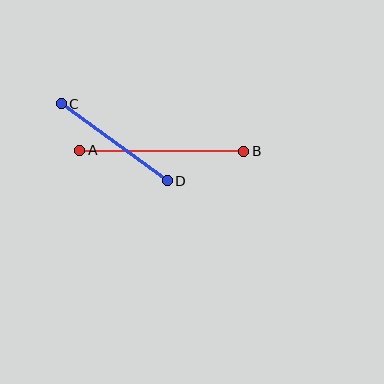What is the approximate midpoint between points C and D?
The midpoint is at approximately (114, 142) pixels.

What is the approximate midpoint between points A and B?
The midpoint is at approximately (162, 151) pixels.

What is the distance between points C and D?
The distance is approximately 131 pixels.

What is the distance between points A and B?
The distance is approximately 164 pixels.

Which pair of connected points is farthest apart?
Points A and B are farthest apart.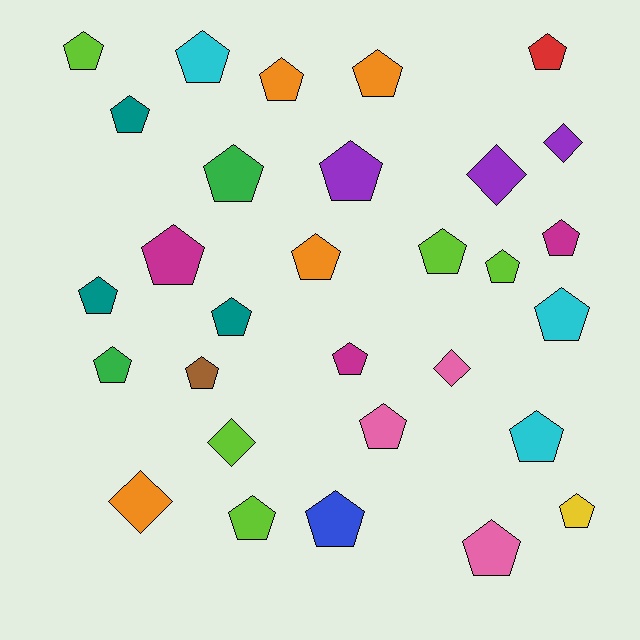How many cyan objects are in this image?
There are 3 cyan objects.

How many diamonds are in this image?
There are 5 diamonds.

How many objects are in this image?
There are 30 objects.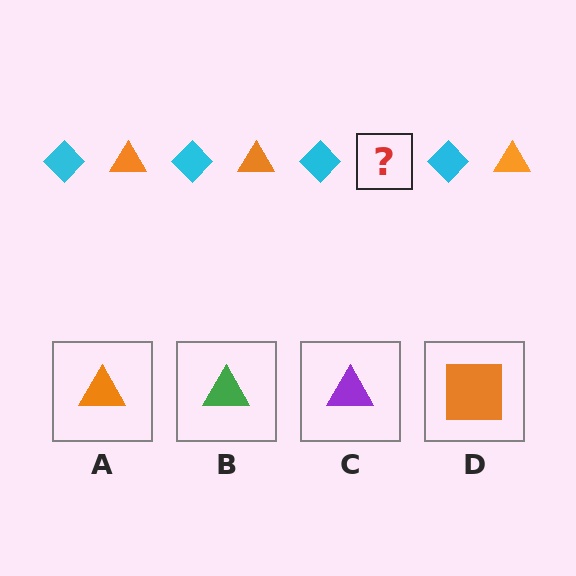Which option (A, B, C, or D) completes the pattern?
A.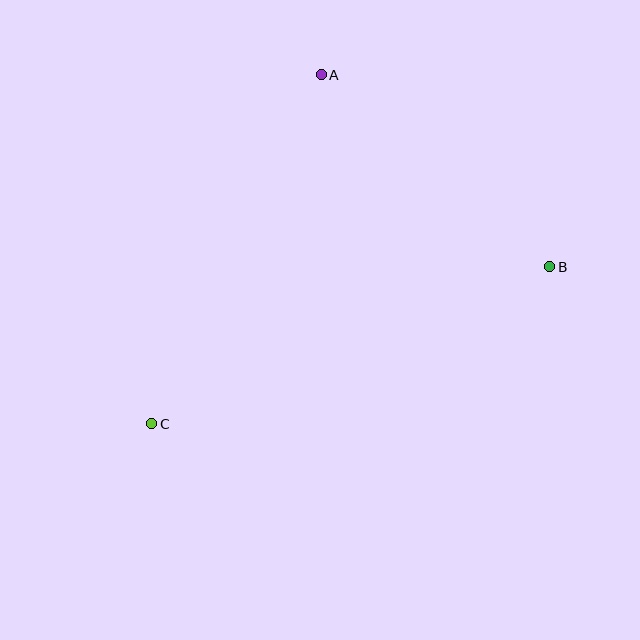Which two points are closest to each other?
Points A and B are closest to each other.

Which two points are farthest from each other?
Points B and C are farthest from each other.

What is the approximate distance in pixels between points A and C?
The distance between A and C is approximately 388 pixels.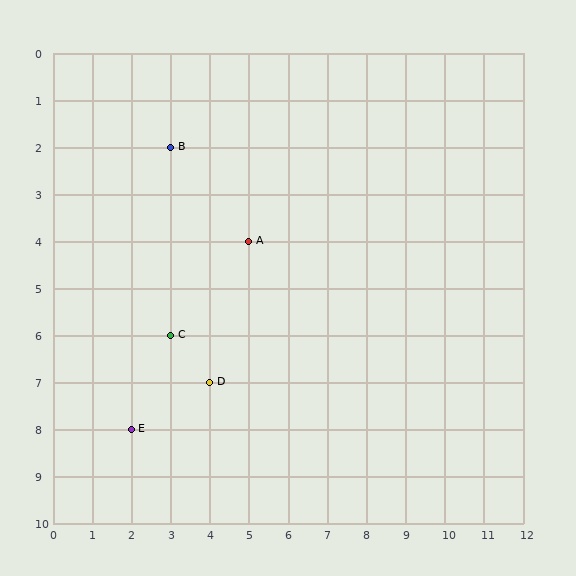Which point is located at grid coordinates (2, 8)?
Point E is at (2, 8).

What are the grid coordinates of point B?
Point B is at grid coordinates (3, 2).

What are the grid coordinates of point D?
Point D is at grid coordinates (4, 7).